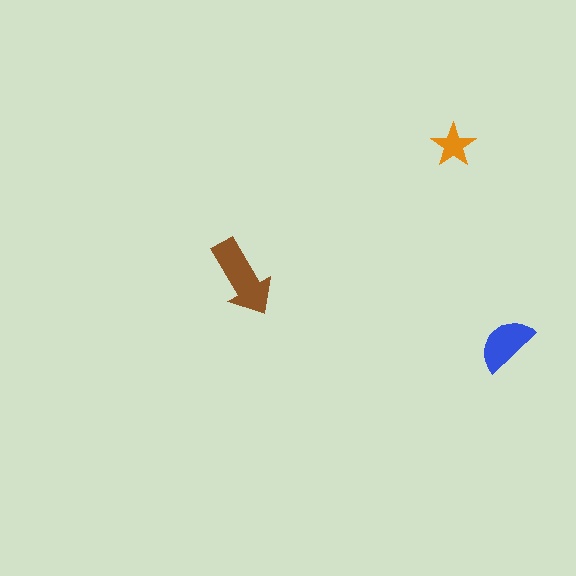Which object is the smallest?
The orange star.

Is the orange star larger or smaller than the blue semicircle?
Smaller.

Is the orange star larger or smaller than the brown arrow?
Smaller.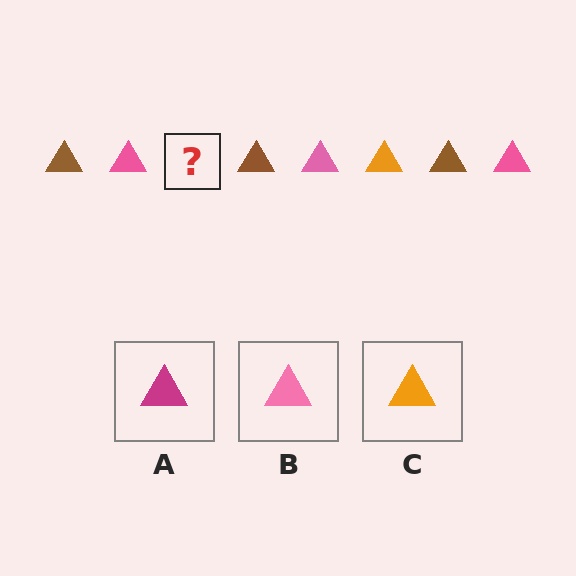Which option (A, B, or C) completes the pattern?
C.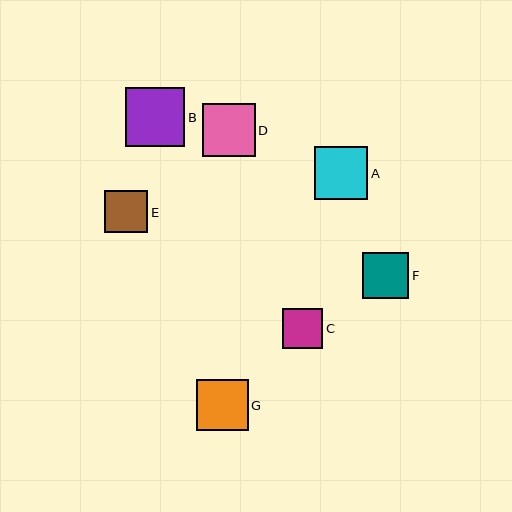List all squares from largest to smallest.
From largest to smallest: B, D, A, G, F, E, C.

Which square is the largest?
Square B is the largest with a size of approximately 59 pixels.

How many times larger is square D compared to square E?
Square D is approximately 1.2 times the size of square E.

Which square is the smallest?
Square C is the smallest with a size of approximately 40 pixels.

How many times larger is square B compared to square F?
Square B is approximately 1.3 times the size of square F.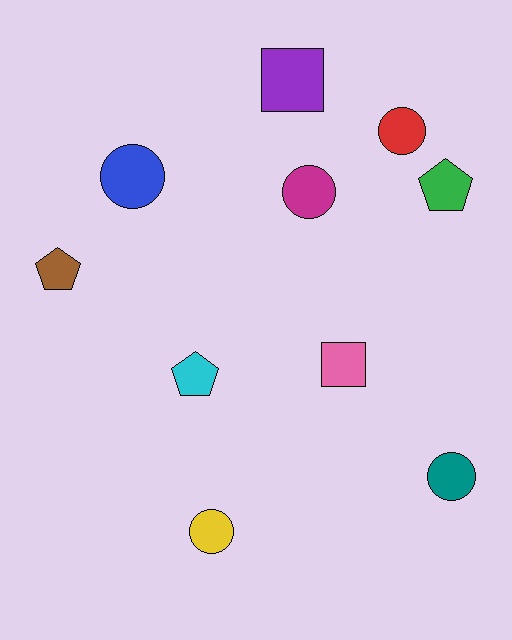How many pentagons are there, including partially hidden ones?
There are 3 pentagons.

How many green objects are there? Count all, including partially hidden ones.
There is 1 green object.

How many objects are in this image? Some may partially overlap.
There are 10 objects.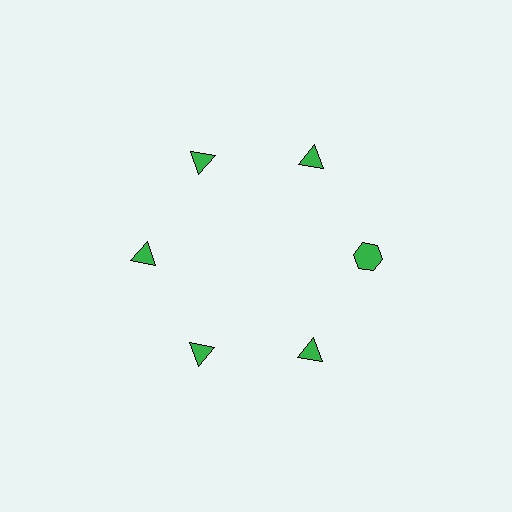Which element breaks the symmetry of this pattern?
The green hexagon at roughly the 3 o'clock position breaks the symmetry. All other shapes are green triangles.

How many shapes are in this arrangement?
There are 6 shapes arranged in a ring pattern.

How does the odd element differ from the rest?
It has a different shape: hexagon instead of triangle.